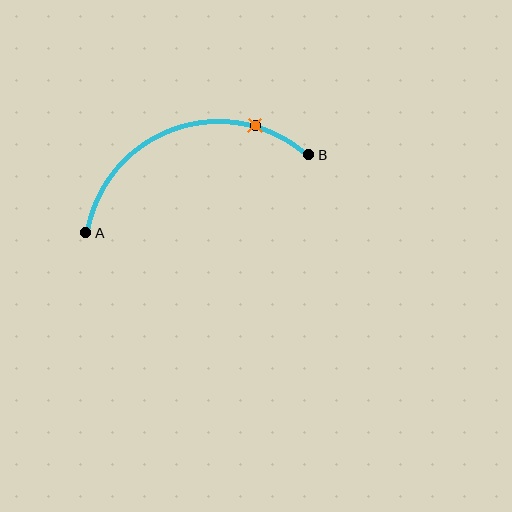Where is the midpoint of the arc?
The arc midpoint is the point on the curve farthest from the straight line joining A and B. It sits above that line.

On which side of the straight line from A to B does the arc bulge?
The arc bulges above the straight line connecting A and B.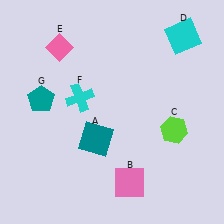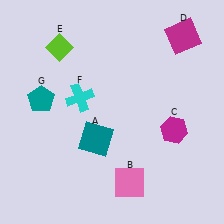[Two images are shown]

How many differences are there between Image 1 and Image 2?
There are 3 differences between the two images.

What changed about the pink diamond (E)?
In Image 1, E is pink. In Image 2, it changed to lime.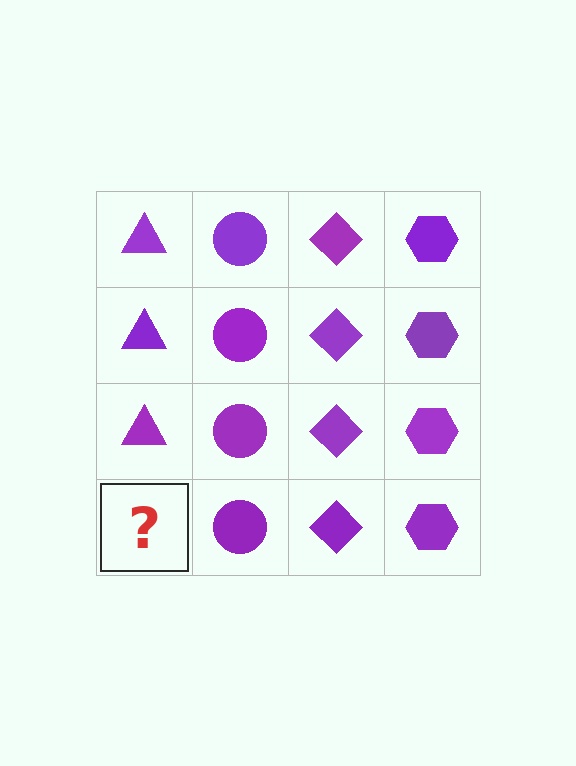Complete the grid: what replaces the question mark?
The question mark should be replaced with a purple triangle.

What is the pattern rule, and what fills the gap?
The rule is that each column has a consistent shape. The gap should be filled with a purple triangle.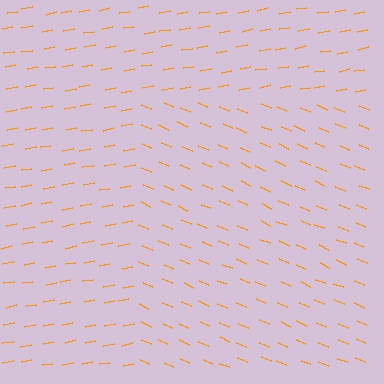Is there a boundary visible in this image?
Yes, there is a texture boundary formed by a change in line orientation.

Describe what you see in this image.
The image is filled with small orange line segments. A rectangle region in the image has lines oriented differently from the surrounding lines, creating a visible texture boundary.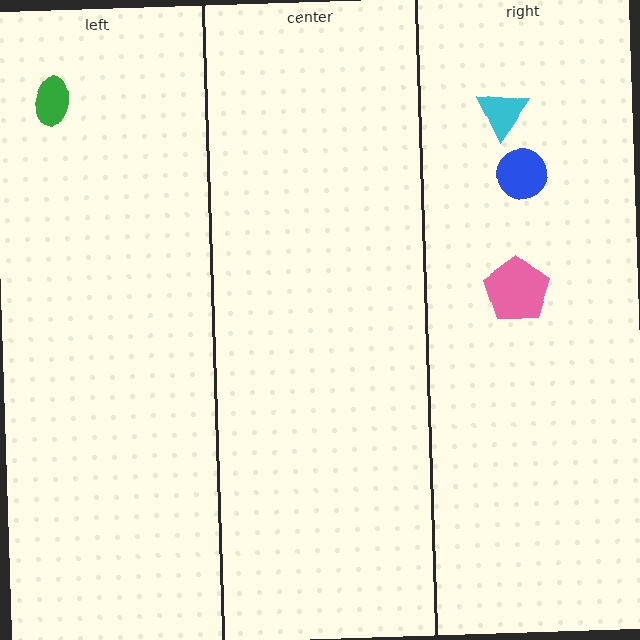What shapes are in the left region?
The green ellipse.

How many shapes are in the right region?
3.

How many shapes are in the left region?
1.